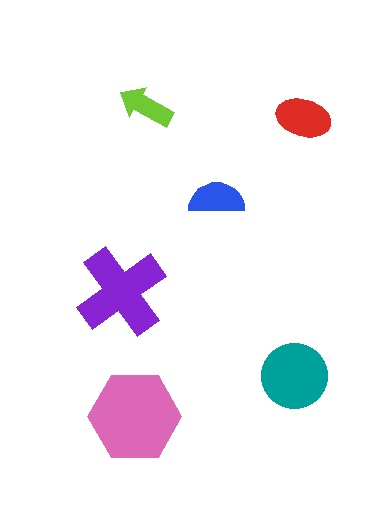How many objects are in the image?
There are 6 objects in the image.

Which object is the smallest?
The lime arrow.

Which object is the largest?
The pink hexagon.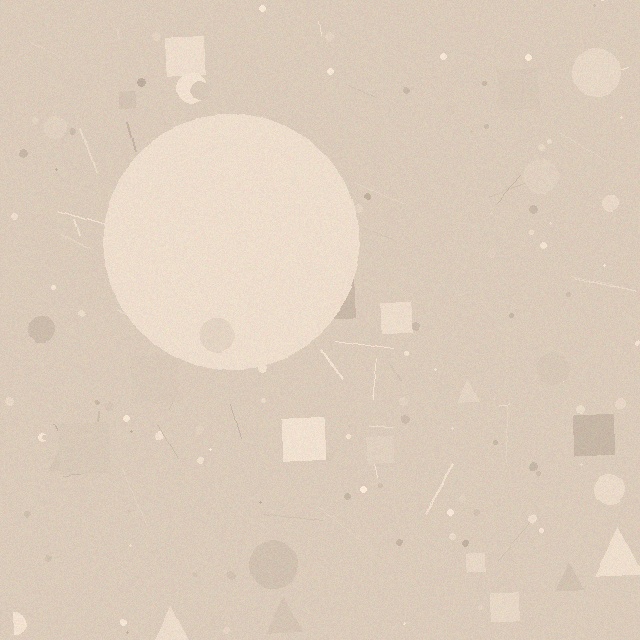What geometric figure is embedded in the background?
A circle is embedded in the background.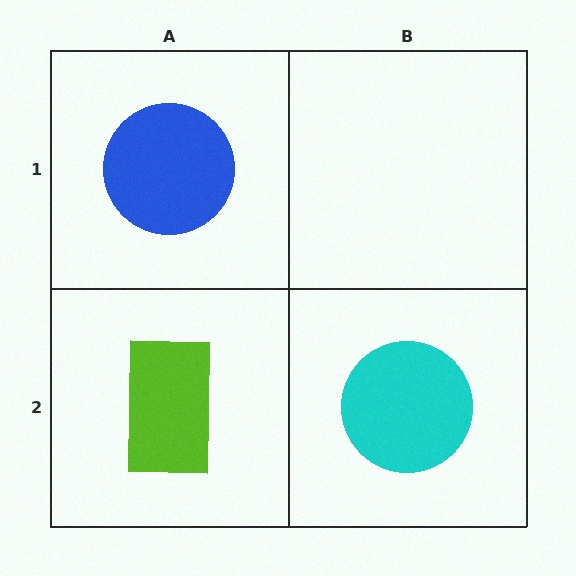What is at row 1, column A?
A blue circle.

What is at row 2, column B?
A cyan circle.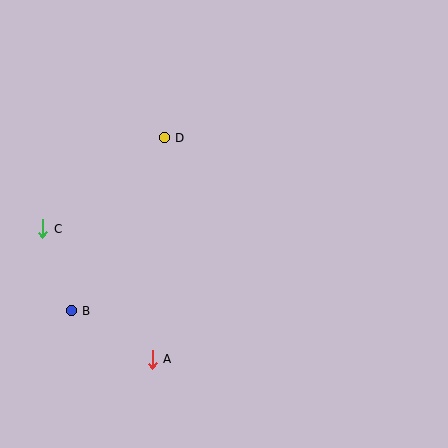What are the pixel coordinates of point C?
Point C is at (43, 229).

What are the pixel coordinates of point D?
Point D is at (164, 138).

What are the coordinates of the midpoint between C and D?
The midpoint between C and D is at (103, 183).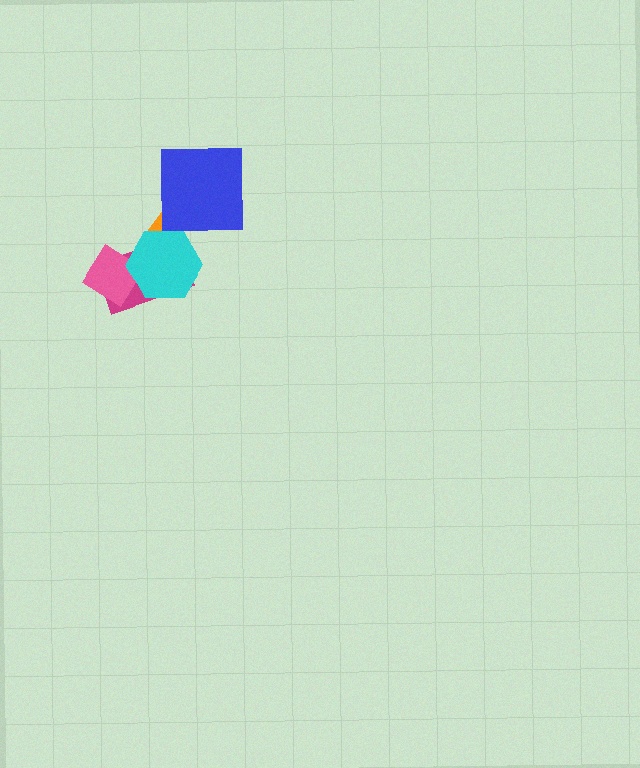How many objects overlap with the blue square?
1 object overlaps with the blue square.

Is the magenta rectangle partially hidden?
Yes, it is partially covered by another shape.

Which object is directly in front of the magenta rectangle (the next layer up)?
The pink diamond is directly in front of the magenta rectangle.